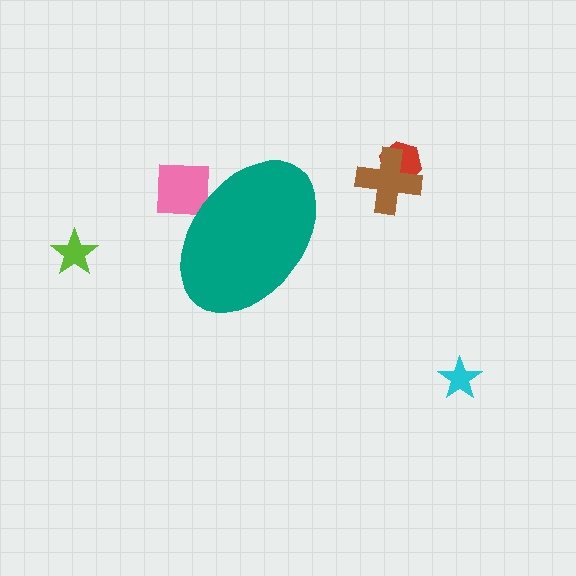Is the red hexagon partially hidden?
No, the red hexagon is fully visible.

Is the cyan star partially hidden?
No, the cyan star is fully visible.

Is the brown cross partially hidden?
No, the brown cross is fully visible.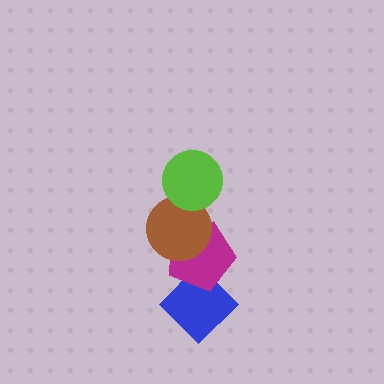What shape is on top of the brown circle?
The lime circle is on top of the brown circle.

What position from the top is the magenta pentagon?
The magenta pentagon is 3rd from the top.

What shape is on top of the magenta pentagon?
The brown circle is on top of the magenta pentagon.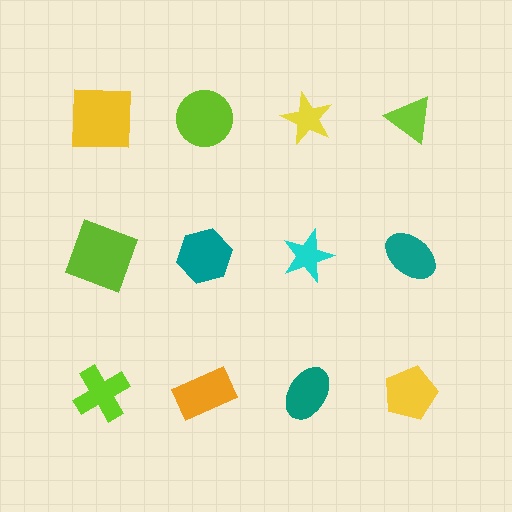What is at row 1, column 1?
A yellow square.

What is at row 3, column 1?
A lime cross.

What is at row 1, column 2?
A lime circle.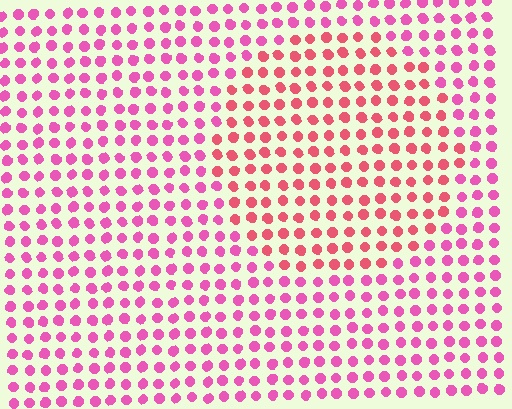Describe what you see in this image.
The image is filled with small pink elements in a uniform arrangement. A circle-shaped region is visible where the elements are tinted to a slightly different hue, forming a subtle color boundary.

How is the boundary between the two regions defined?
The boundary is defined purely by a slight shift in hue (about 29 degrees). Spacing, size, and orientation are identical on both sides.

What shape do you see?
I see a circle.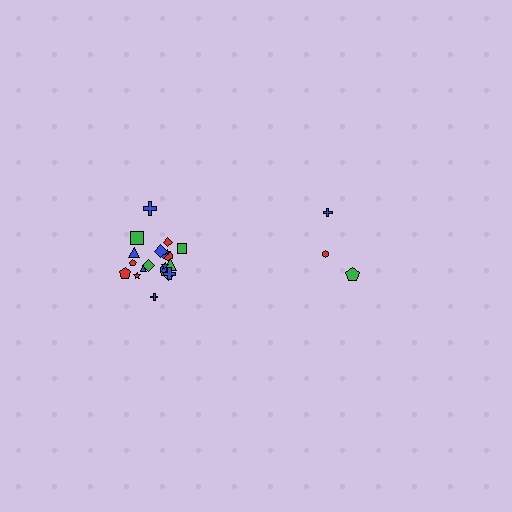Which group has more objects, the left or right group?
The left group.